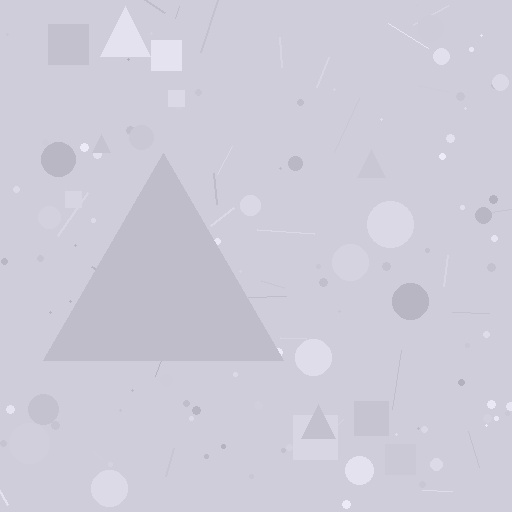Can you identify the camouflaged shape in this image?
The camouflaged shape is a triangle.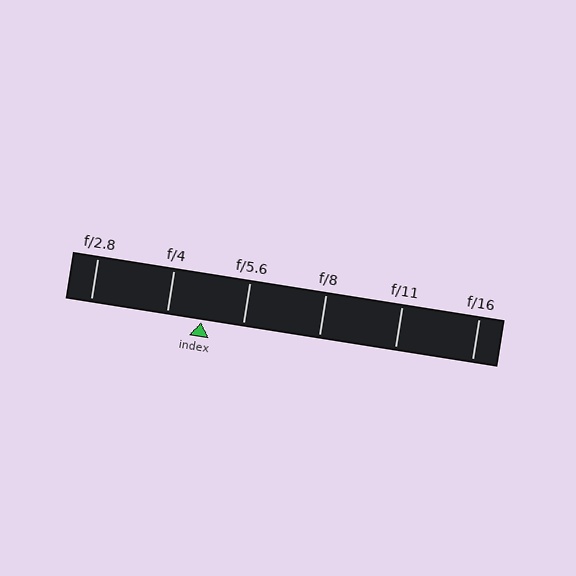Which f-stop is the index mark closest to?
The index mark is closest to f/4.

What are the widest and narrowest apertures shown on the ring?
The widest aperture shown is f/2.8 and the narrowest is f/16.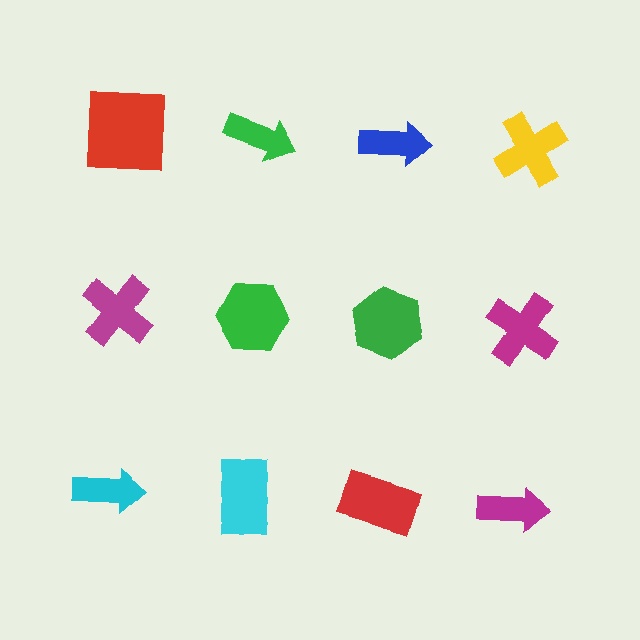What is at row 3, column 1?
A cyan arrow.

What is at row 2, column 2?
A green hexagon.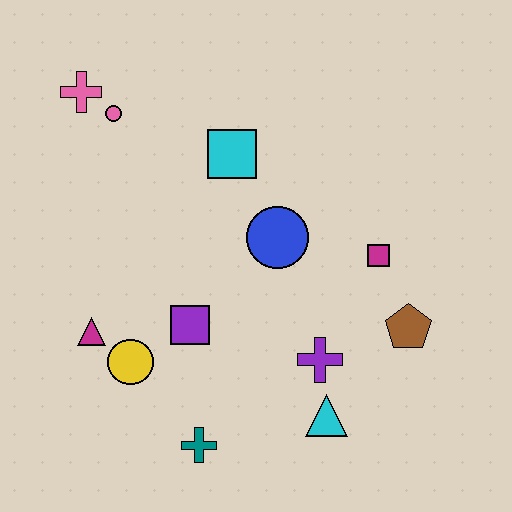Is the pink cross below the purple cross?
No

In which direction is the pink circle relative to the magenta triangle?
The pink circle is above the magenta triangle.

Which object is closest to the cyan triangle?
The purple cross is closest to the cyan triangle.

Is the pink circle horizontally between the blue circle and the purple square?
No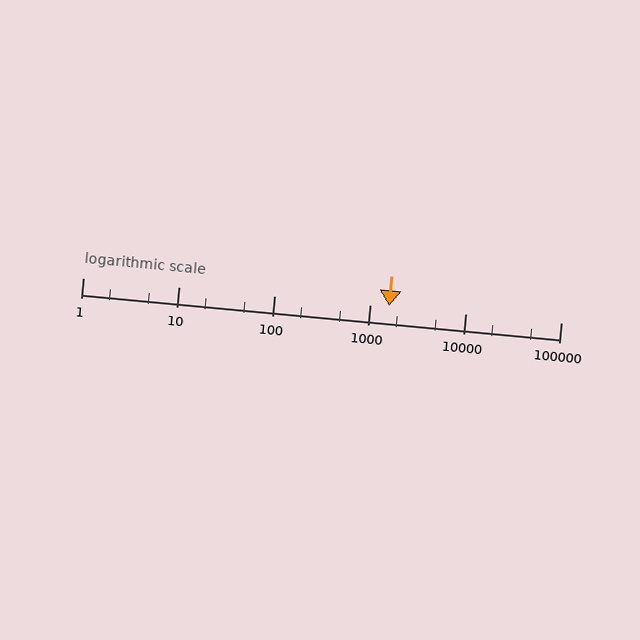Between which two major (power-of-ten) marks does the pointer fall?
The pointer is between 1000 and 10000.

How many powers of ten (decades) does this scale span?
The scale spans 5 decades, from 1 to 100000.